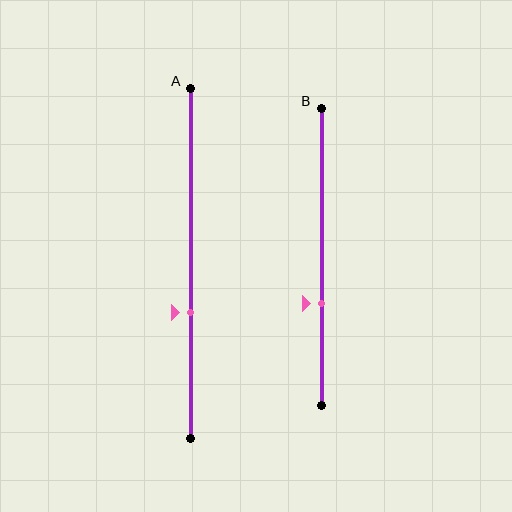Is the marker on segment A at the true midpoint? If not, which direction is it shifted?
No, the marker on segment A is shifted downward by about 14% of the segment length.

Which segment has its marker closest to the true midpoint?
Segment A has its marker closest to the true midpoint.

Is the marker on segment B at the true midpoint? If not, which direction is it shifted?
No, the marker on segment B is shifted downward by about 16% of the segment length.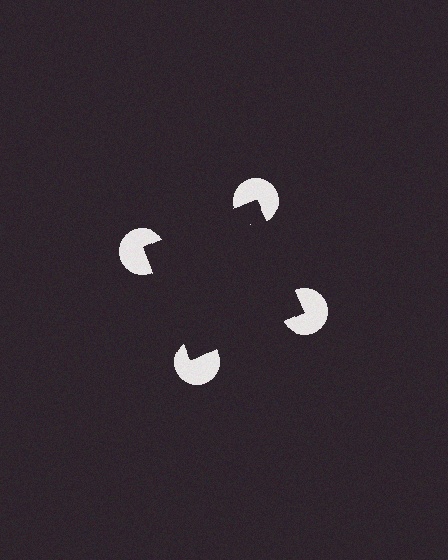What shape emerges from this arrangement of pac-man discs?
An illusory square — its edges are inferred from the aligned wedge cuts in the pac-man discs, not physically drawn.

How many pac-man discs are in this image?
There are 4 — one at each vertex of the illusory square.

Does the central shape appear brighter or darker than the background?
It typically appears slightly darker than the background, even though no actual brightness change is drawn.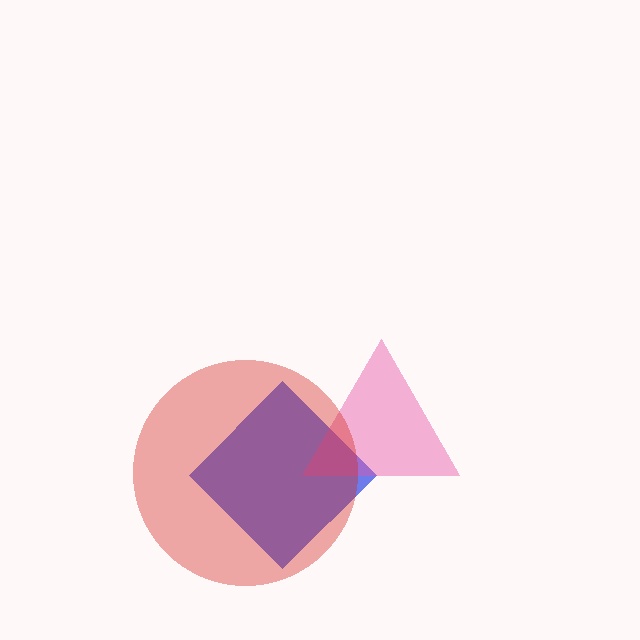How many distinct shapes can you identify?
There are 3 distinct shapes: a blue diamond, a pink triangle, a red circle.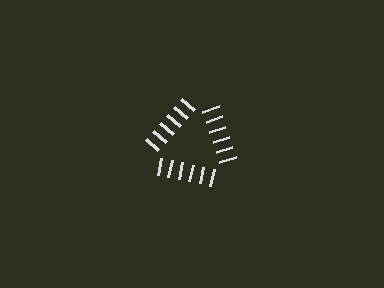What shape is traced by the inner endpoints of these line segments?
An illusory triangle — the line segments terminate on its edges but no continuous stroke is drawn.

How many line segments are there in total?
18 — 6 along each of the 3 edges.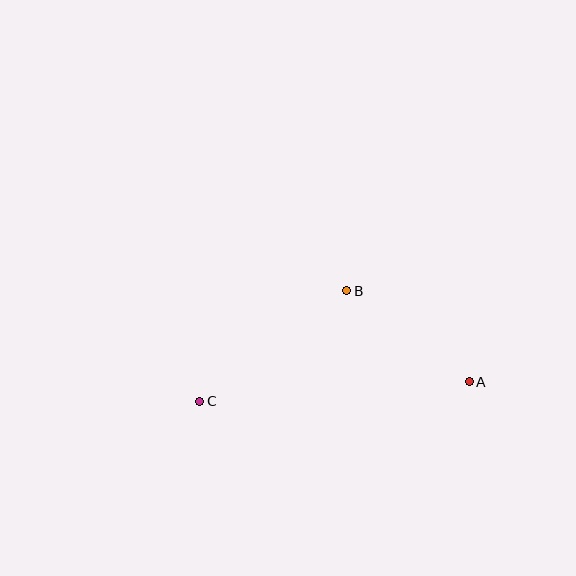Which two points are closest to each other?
Points A and B are closest to each other.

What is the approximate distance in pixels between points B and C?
The distance between B and C is approximately 184 pixels.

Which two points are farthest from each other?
Points A and C are farthest from each other.